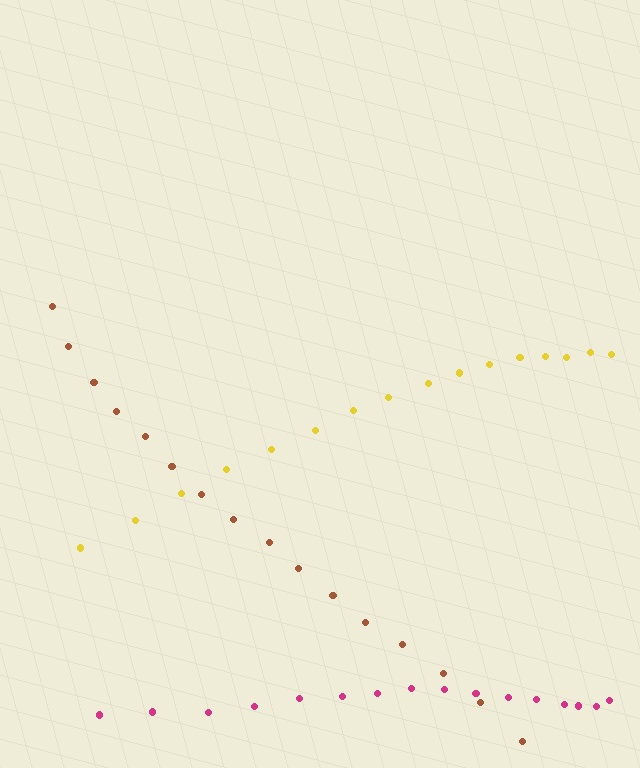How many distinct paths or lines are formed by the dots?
There are 3 distinct paths.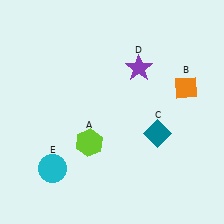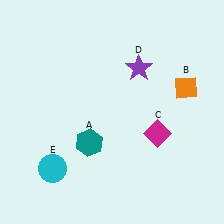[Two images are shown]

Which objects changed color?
A changed from lime to teal. C changed from teal to magenta.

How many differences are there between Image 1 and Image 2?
There are 2 differences between the two images.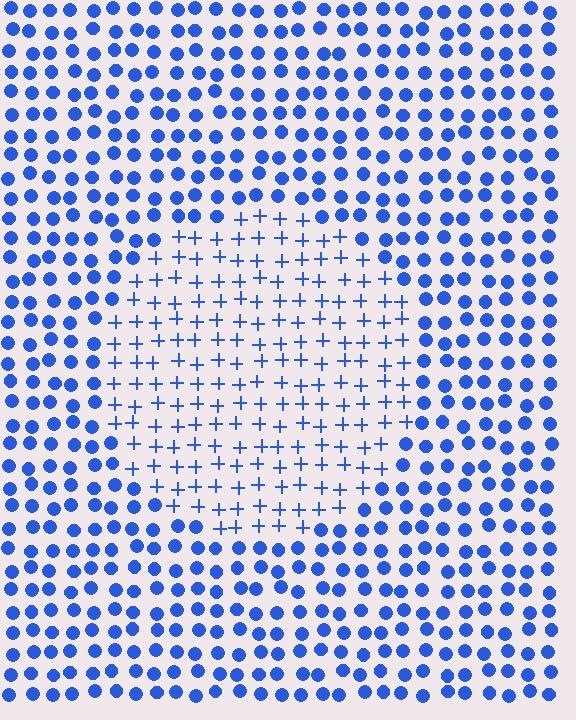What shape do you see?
I see a circle.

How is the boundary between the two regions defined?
The boundary is defined by a change in element shape: plus signs inside vs. circles outside. All elements share the same color and spacing.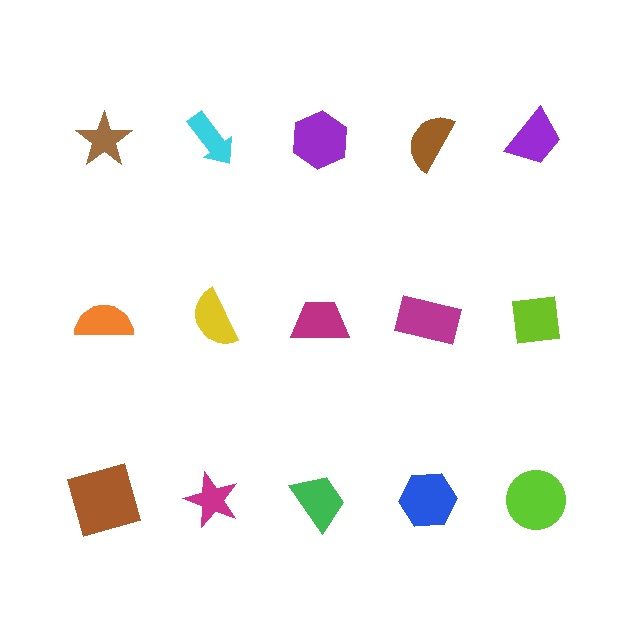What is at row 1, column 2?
A cyan arrow.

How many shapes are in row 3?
5 shapes.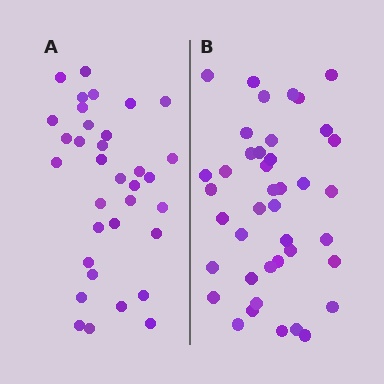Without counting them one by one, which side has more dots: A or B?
Region B (the right region) has more dots.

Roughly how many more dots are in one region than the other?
Region B has roughly 8 or so more dots than region A.